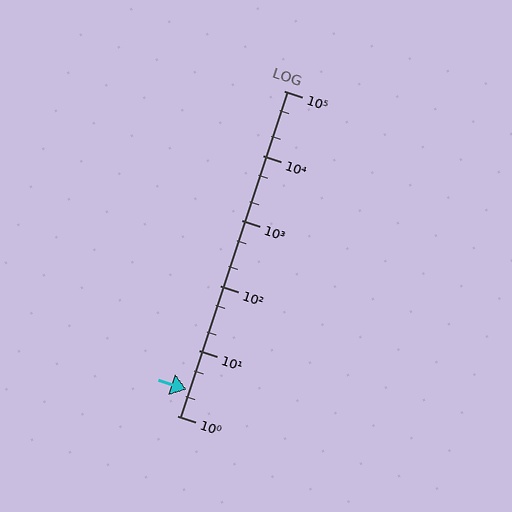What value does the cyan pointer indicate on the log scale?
The pointer indicates approximately 2.5.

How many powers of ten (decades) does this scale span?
The scale spans 5 decades, from 1 to 100000.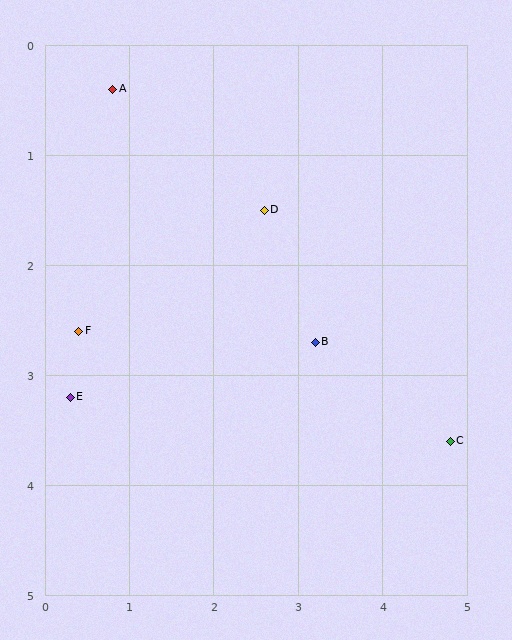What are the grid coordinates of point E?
Point E is at approximately (0.3, 3.2).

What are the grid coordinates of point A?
Point A is at approximately (0.8, 0.4).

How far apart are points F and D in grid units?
Points F and D are about 2.5 grid units apart.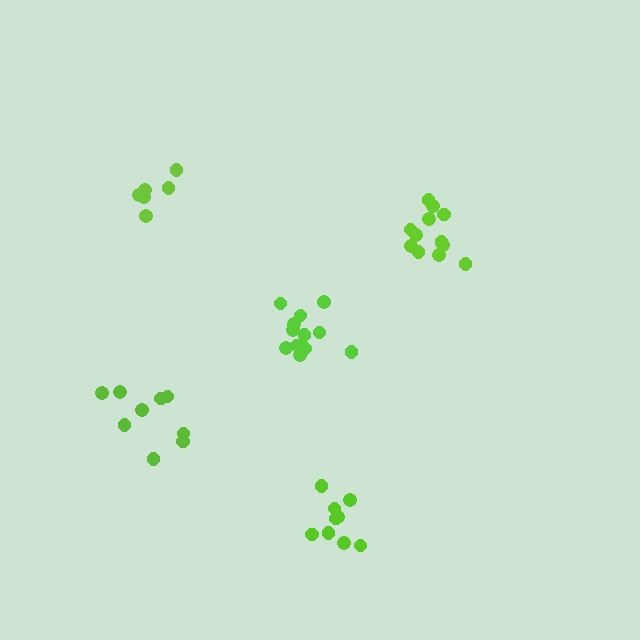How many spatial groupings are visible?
There are 5 spatial groupings.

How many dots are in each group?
Group 1: 12 dots, Group 2: 9 dots, Group 3: 9 dots, Group 4: 12 dots, Group 5: 6 dots (48 total).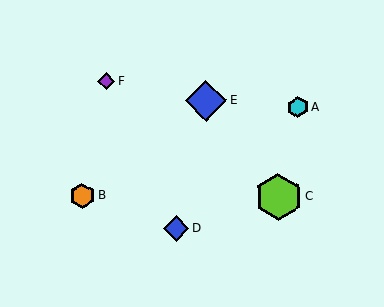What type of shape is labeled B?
Shape B is an orange hexagon.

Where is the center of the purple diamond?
The center of the purple diamond is at (106, 82).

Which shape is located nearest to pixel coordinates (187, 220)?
The blue diamond (labeled D) at (176, 229) is nearest to that location.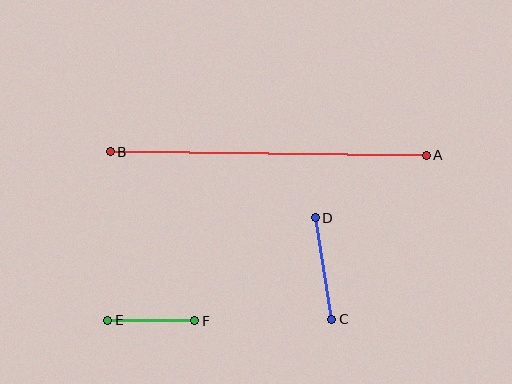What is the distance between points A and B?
The distance is approximately 316 pixels.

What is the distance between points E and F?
The distance is approximately 87 pixels.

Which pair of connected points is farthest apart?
Points A and B are farthest apart.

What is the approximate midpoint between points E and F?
The midpoint is at approximately (151, 320) pixels.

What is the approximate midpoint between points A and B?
The midpoint is at approximately (268, 154) pixels.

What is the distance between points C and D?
The distance is approximately 103 pixels.